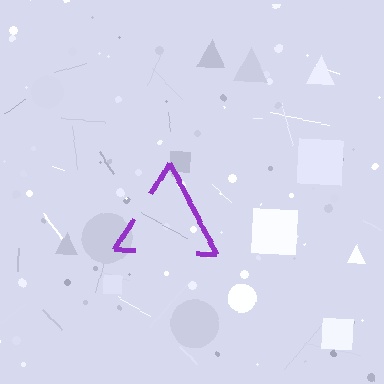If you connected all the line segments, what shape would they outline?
They would outline a triangle.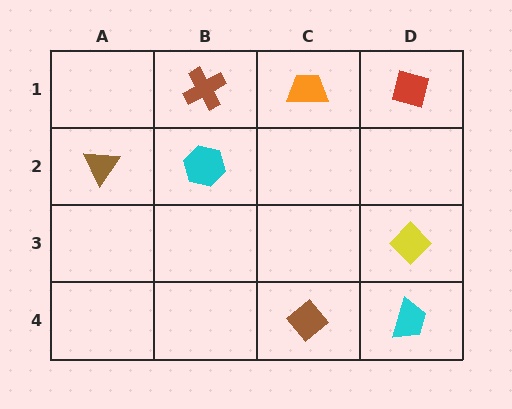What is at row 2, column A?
A brown triangle.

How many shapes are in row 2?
2 shapes.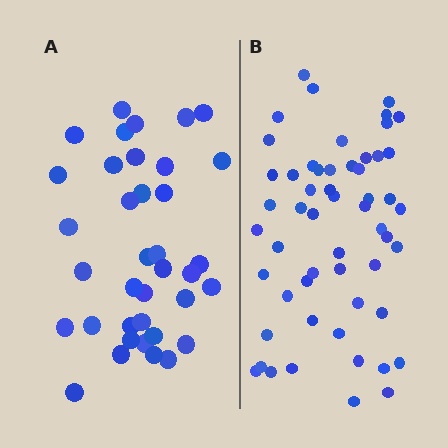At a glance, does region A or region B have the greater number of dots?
Region B (the right region) has more dots.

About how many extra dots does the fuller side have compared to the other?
Region B has approximately 20 more dots than region A.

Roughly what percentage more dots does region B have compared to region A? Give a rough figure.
About 50% more.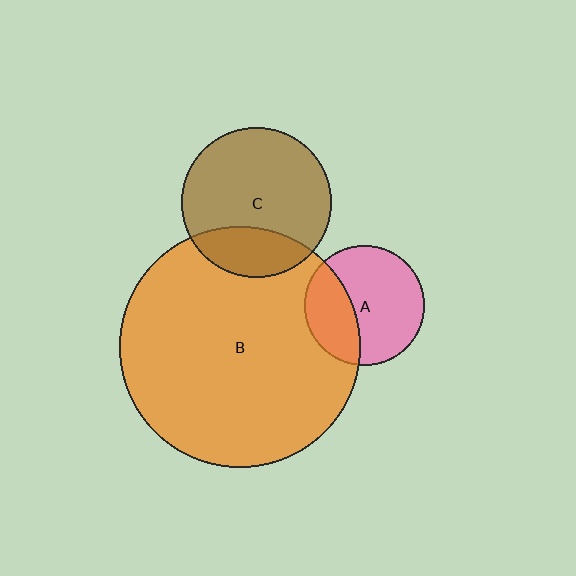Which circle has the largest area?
Circle B (orange).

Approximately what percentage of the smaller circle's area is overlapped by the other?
Approximately 25%.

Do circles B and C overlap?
Yes.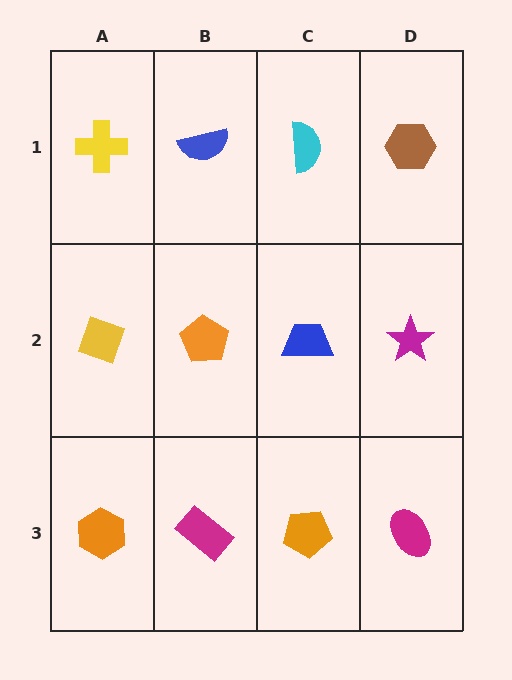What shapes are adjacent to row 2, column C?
A cyan semicircle (row 1, column C), an orange pentagon (row 3, column C), an orange pentagon (row 2, column B), a magenta star (row 2, column D).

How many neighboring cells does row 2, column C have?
4.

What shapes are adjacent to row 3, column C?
A blue trapezoid (row 2, column C), a magenta rectangle (row 3, column B), a magenta ellipse (row 3, column D).